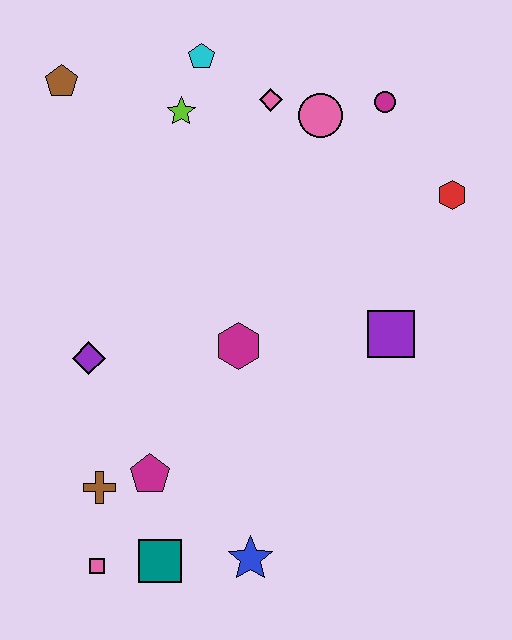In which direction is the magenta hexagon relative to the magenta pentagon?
The magenta hexagon is above the magenta pentagon.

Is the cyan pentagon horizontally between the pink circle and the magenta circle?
No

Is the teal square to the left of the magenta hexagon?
Yes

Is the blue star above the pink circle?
No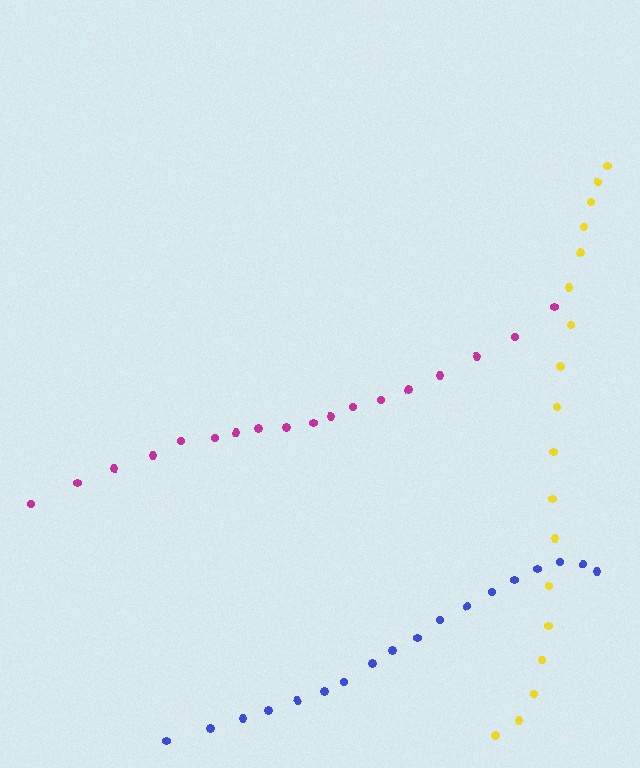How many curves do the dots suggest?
There are 3 distinct paths.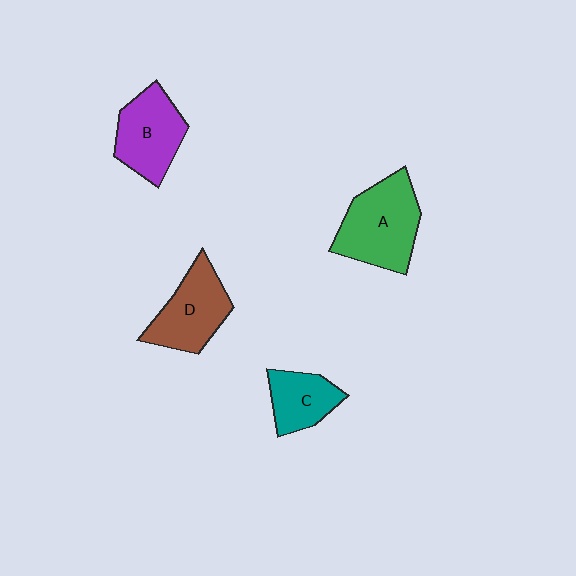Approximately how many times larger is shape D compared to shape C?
Approximately 1.4 times.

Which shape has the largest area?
Shape A (green).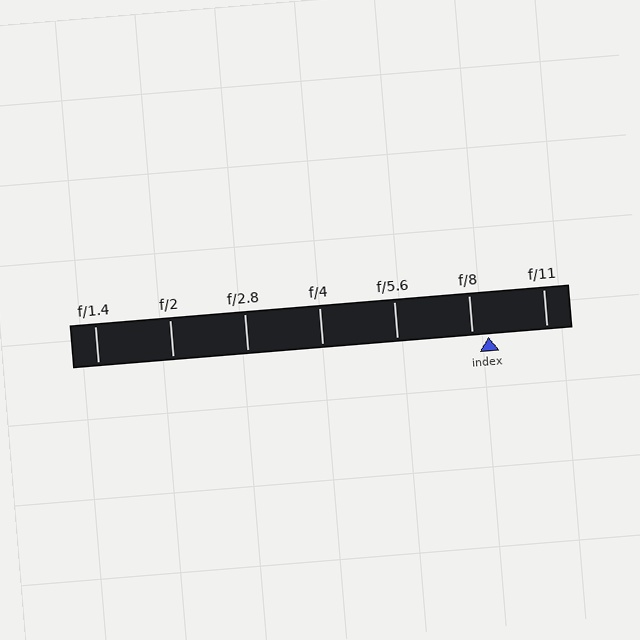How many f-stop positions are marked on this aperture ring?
There are 7 f-stop positions marked.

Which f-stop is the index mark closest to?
The index mark is closest to f/8.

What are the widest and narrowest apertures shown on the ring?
The widest aperture shown is f/1.4 and the narrowest is f/11.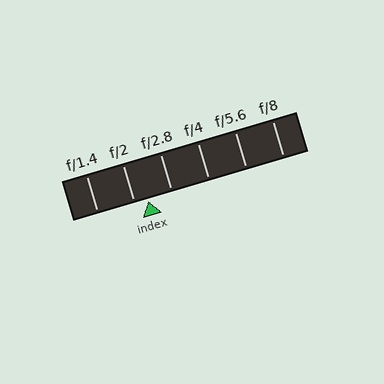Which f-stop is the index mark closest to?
The index mark is closest to f/2.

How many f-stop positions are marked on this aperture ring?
There are 6 f-stop positions marked.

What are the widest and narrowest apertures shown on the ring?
The widest aperture shown is f/1.4 and the narrowest is f/8.